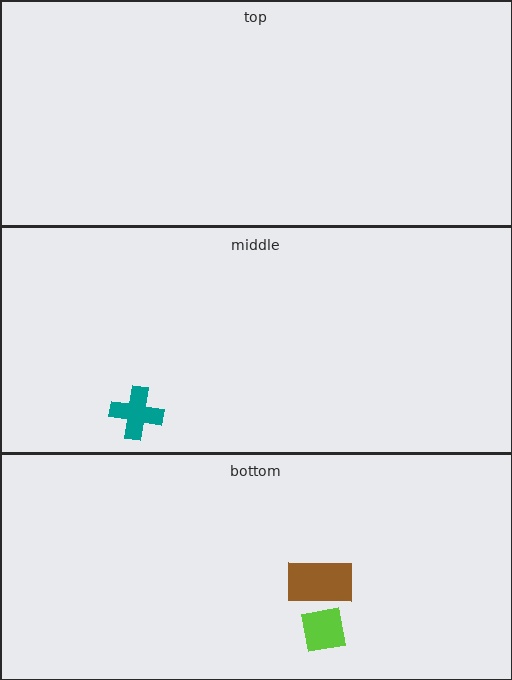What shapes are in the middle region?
The teal cross.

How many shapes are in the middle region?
1.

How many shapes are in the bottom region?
2.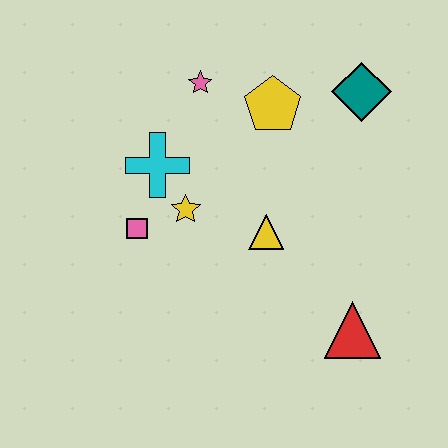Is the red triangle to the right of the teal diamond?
No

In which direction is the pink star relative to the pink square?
The pink star is above the pink square.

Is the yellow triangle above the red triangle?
Yes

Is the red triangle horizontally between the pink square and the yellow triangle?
No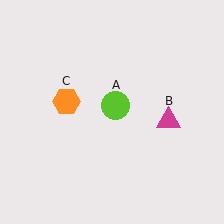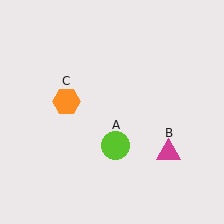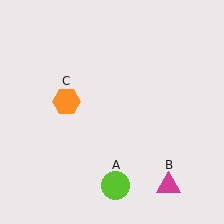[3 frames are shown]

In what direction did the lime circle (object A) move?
The lime circle (object A) moved down.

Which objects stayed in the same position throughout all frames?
Orange hexagon (object C) remained stationary.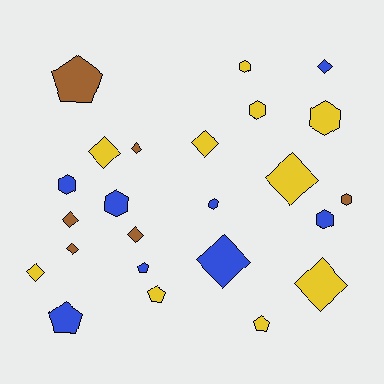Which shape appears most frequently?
Diamond, with 11 objects.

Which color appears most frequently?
Yellow, with 10 objects.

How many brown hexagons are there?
There is 1 brown hexagon.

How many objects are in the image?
There are 24 objects.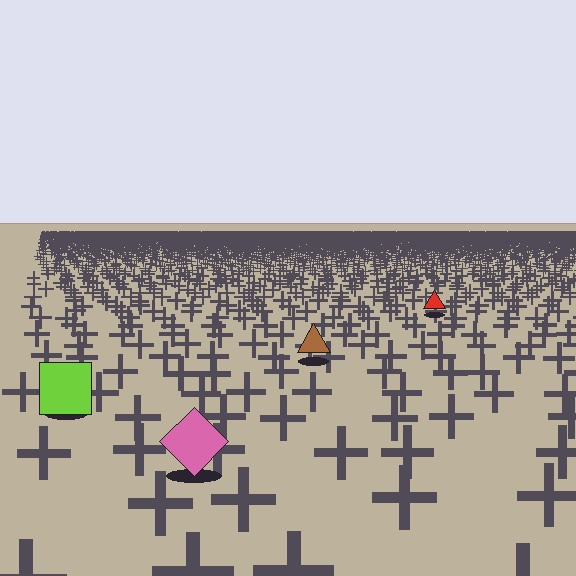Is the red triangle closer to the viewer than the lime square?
No. The lime square is closer — you can tell from the texture gradient: the ground texture is coarser near it.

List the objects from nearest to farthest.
From nearest to farthest: the pink diamond, the lime square, the brown triangle, the red triangle.